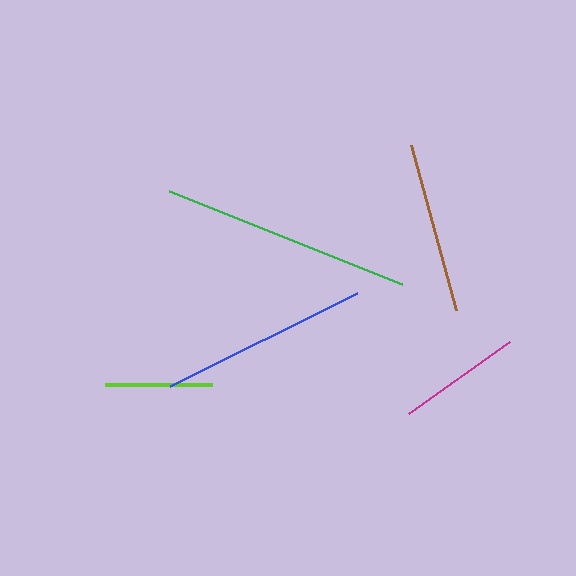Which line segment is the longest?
The green line is the longest at approximately 251 pixels.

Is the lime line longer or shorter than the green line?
The green line is longer than the lime line.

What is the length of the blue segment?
The blue segment is approximately 209 pixels long.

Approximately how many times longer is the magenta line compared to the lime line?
The magenta line is approximately 1.2 times the length of the lime line.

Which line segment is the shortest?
The lime line is the shortest at approximately 106 pixels.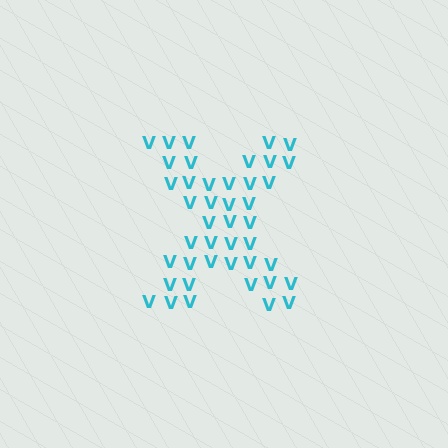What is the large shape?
The large shape is the letter X.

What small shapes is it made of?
It is made of small letter V's.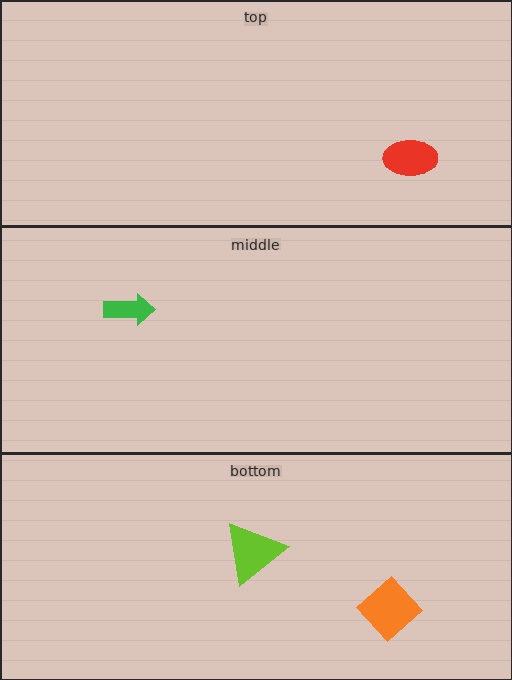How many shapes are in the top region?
1.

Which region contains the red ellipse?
The top region.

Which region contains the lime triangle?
The bottom region.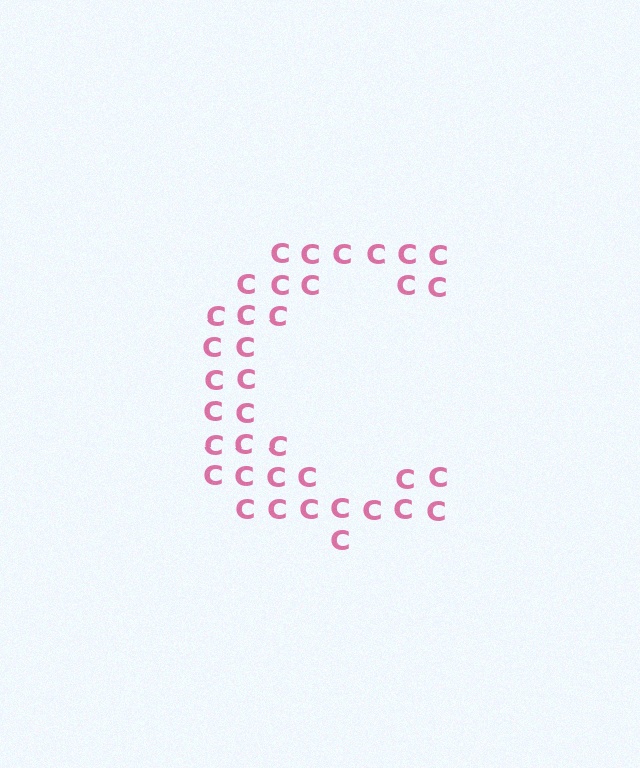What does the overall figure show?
The overall figure shows the letter C.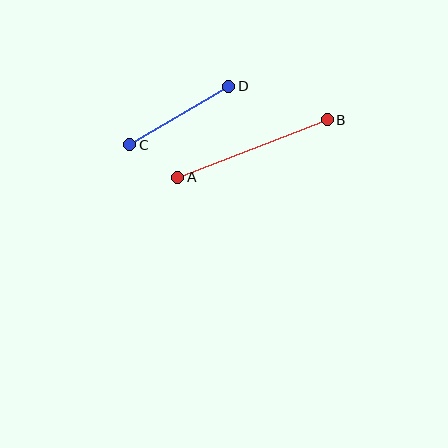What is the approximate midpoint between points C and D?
The midpoint is at approximately (179, 116) pixels.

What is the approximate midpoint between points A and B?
The midpoint is at approximately (253, 149) pixels.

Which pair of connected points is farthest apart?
Points A and B are farthest apart.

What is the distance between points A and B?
The distance is approximately 160 pixels.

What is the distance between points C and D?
The distance is approximately 115 pixels.